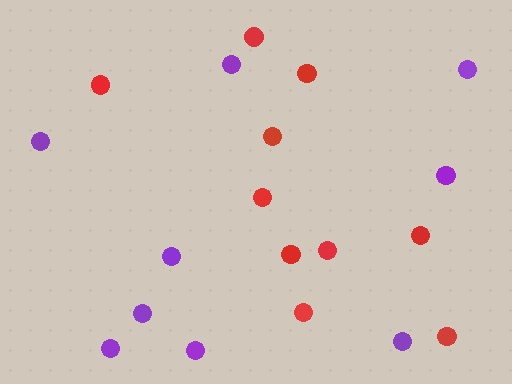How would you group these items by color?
There are 2 groups: one group of red circles (10) and one group of purple circles (9).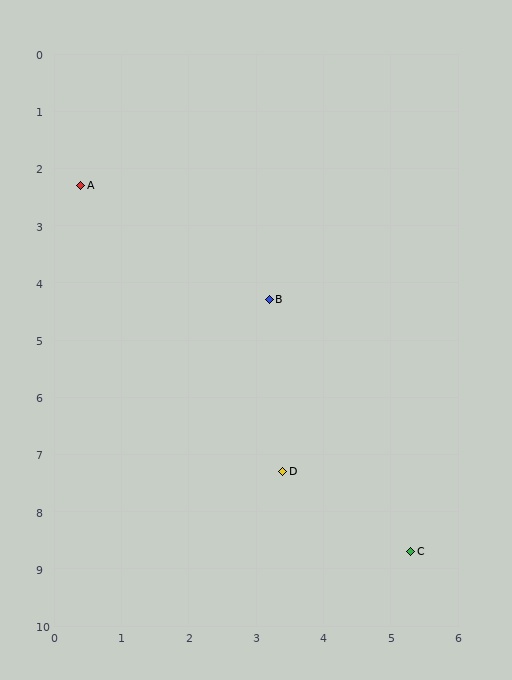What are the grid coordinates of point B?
Point B is at approximately (3.2, 4.3).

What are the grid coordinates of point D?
Point D is at approximately (3.4, 7.3).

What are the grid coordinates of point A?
Point A is at approximately (0.4, 2.3).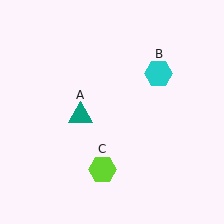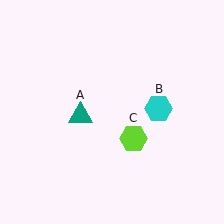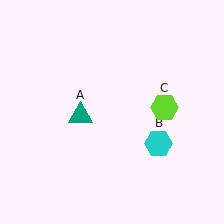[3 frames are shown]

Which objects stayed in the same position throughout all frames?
Teal triangle (object A) remained stationary.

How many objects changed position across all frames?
2 objects changed position: cyan hexagon (object B), lime hexagon (object C).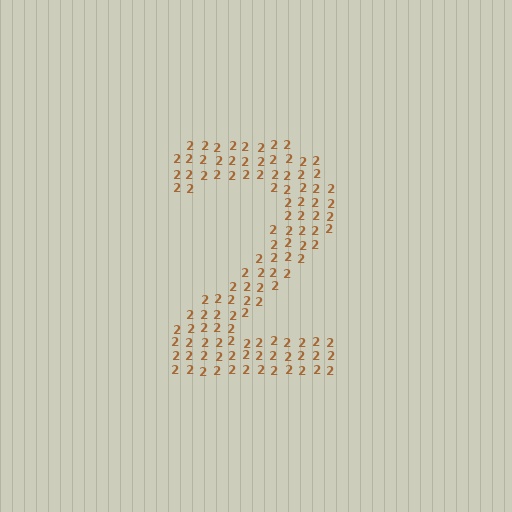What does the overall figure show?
The overall figure shows the digit 2.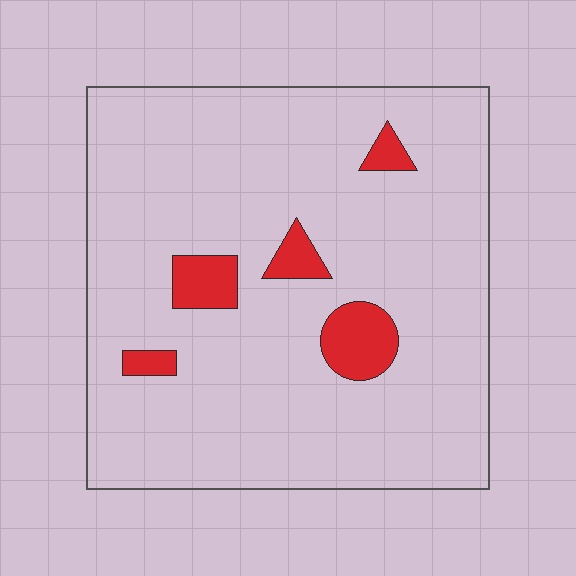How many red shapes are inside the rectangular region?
5.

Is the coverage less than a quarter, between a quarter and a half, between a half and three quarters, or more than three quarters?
Less than a quarter.